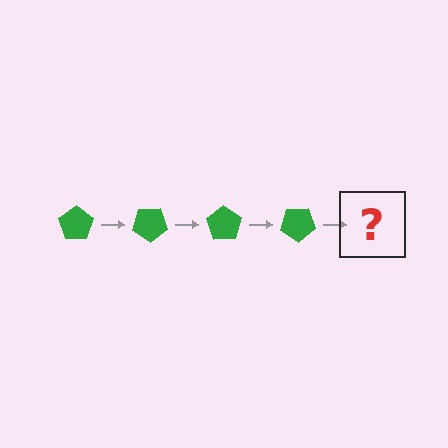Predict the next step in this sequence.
The next step is a green pentagon rotated 140 degrees.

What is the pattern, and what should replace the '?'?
The pattern is that the pentagon rotates 35 degrees each step. The '?' should be a green pentagon rotated 140 degrees.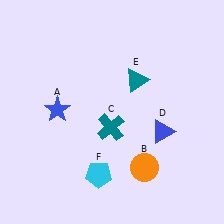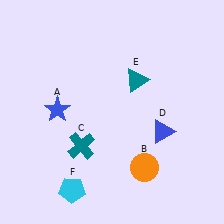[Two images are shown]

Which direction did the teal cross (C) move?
The teal cross (C) moved left.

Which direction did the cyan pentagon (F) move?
The cyan pentagon (F) moved left.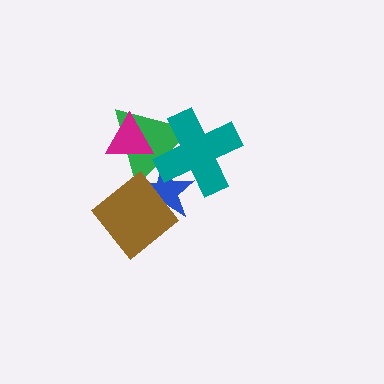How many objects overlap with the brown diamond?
2 objects overlap with the brown diamond.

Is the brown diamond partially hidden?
No, no other shape covers it.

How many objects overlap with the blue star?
3 objects overlap with the blue star.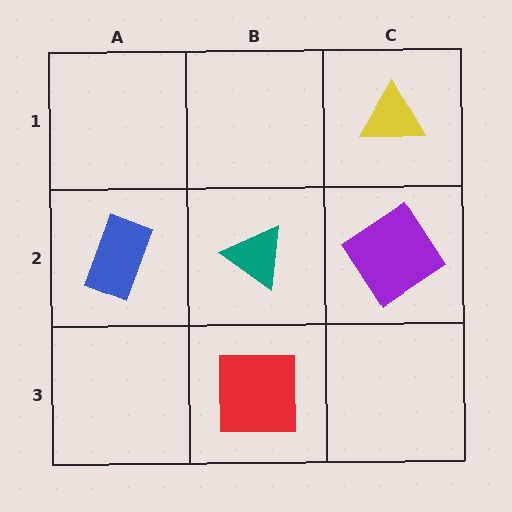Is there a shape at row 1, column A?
No, that cell is empty.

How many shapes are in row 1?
1 shape.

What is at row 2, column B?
A teal triangle.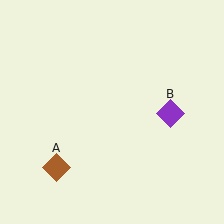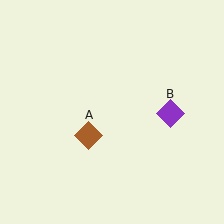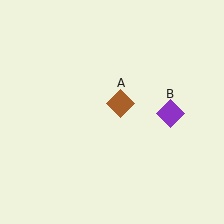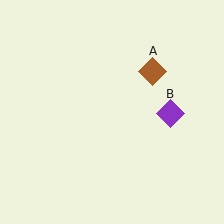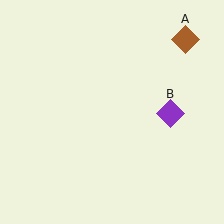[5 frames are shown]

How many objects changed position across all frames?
1 object changed position: brown diamond (object A).